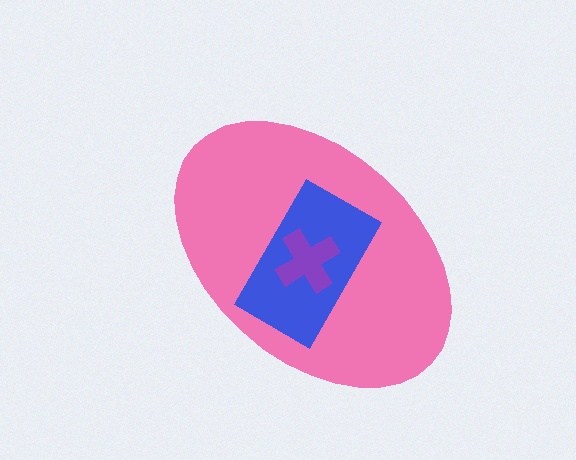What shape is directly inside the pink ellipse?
The blue rectangle.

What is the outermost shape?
The pink ellipse.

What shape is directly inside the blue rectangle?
The purple cross.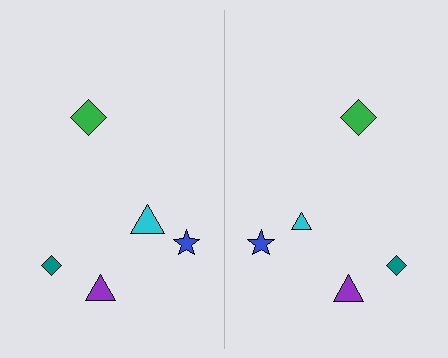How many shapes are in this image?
There are 10 shapes in this image.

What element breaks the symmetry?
The cyan triangle on the right side has a different size than its mirror counterpart.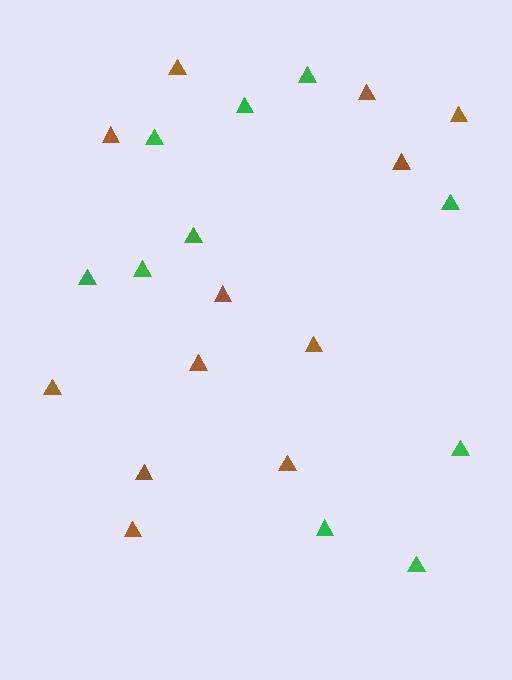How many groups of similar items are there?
There are 2 groups: one group of brown triangles (12) and one group of green triangles (10).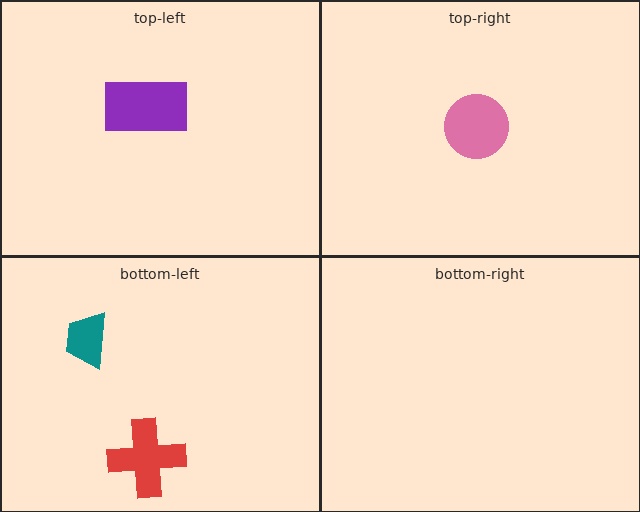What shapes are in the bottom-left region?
The red cross, the teal trapezoid.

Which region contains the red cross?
The bottom-left region.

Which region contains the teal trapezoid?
The bottom-left region.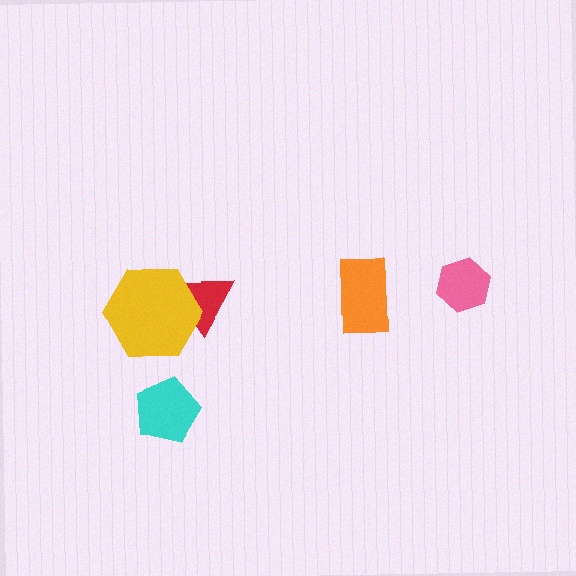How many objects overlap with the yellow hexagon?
1 object overlaps with the yellow hexagon.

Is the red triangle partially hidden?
Yes, it is partially covered by another shape.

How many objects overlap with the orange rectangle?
0 objects overlap with the orange rectangle.